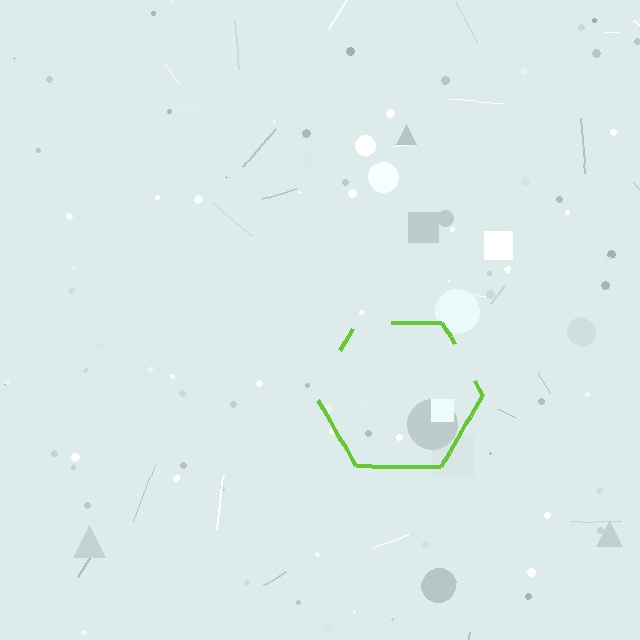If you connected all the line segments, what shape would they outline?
They would outline a hexagon.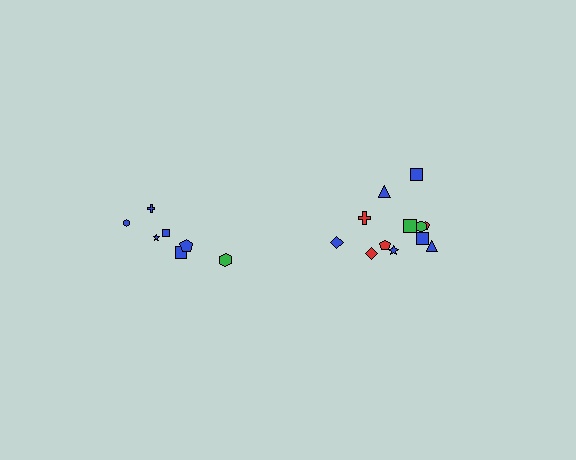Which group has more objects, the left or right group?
The right group.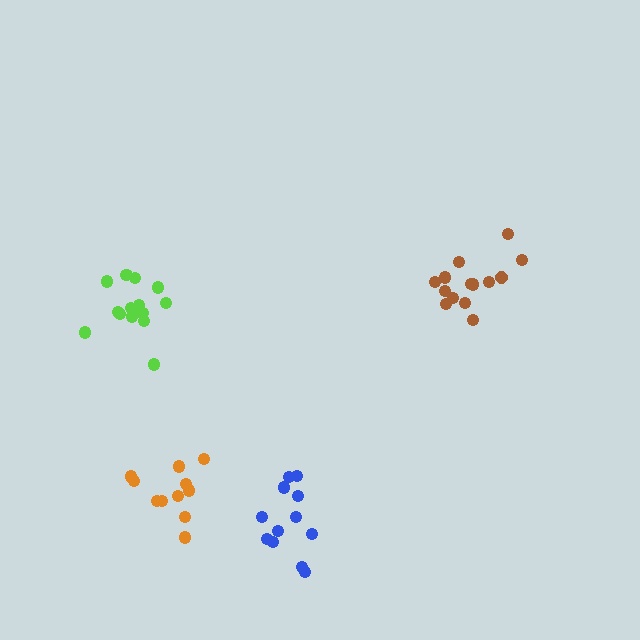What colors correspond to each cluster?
The clusters are colored: blue, orange, brown, lime.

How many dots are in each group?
Group 1: 12 dots, Group 2: 11 dots, Group 3: 14 dots, Group 4: 15 dots (52 total).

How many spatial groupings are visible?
There are 4 spatial groupings.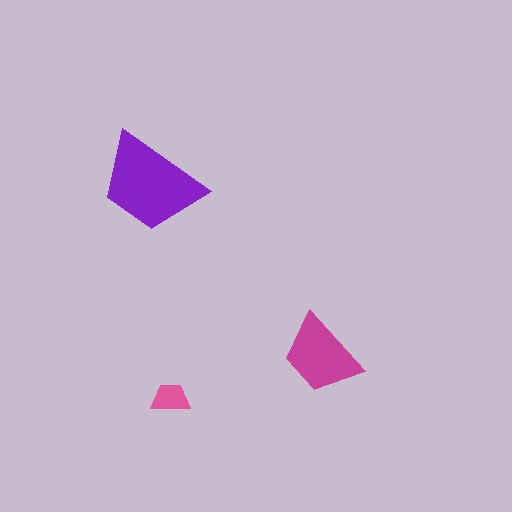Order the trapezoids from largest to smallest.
the purple one, the magenta one, the pink one.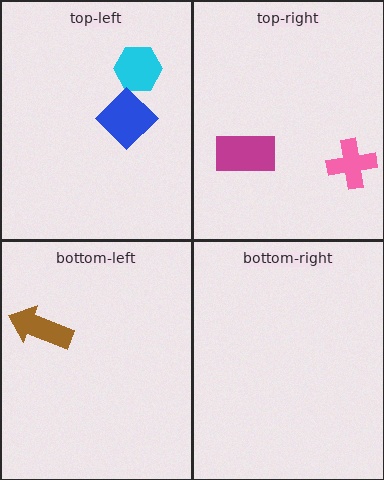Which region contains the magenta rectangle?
The top-right region.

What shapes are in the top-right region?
The magenta rectangle, the pink cross.